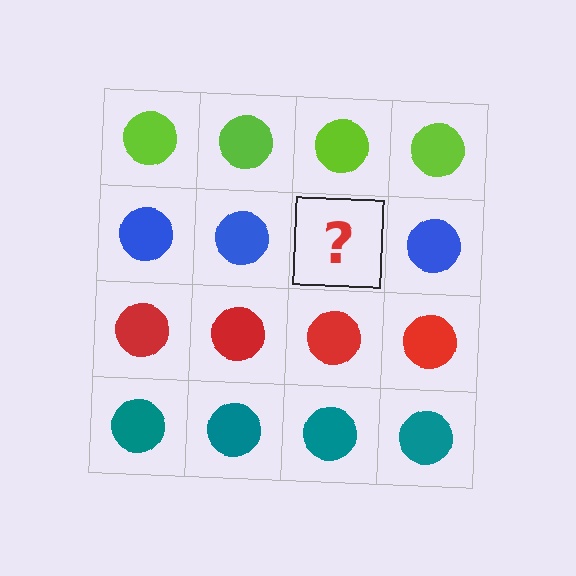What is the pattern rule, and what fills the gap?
The rule is that each row has a consistent color. The gap should be filled with a blue circle.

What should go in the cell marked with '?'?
The missing cell should contain a blue circle.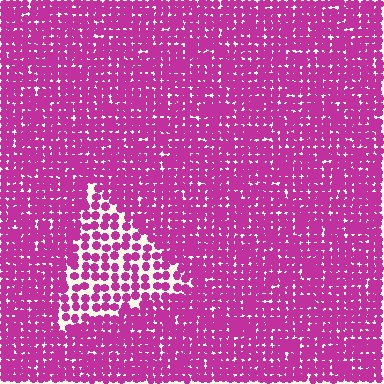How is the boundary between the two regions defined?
The boundary is defined by a change in element density (approximately 1.9x ratio). All elements are the same color, size, and shape.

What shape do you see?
I see a triangle.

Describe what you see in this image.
The image contains small magenta elements arranged at two different densities. A triangle-shaped region is visible where the elements are less densely packed than the surrounding area.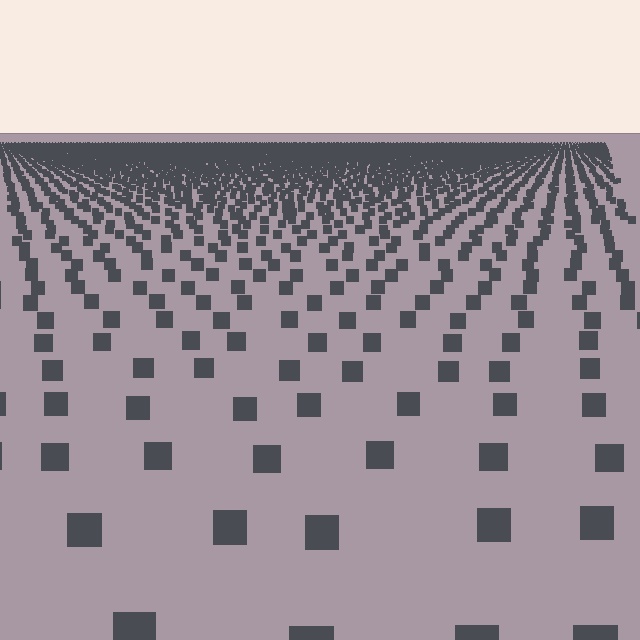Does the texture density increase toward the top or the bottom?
Density increases toward the top.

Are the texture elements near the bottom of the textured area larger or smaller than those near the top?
Larger. Near the bottom, elements are closer to the viewer and appear at a bigger on-screen size.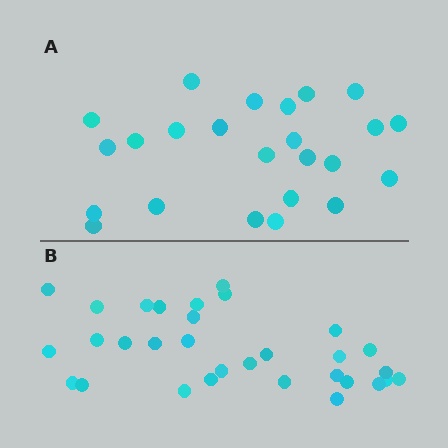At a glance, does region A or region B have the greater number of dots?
Region B (the bottom region) has more dots.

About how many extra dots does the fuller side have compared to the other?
Region B has roughly 8 or so more dots than region A.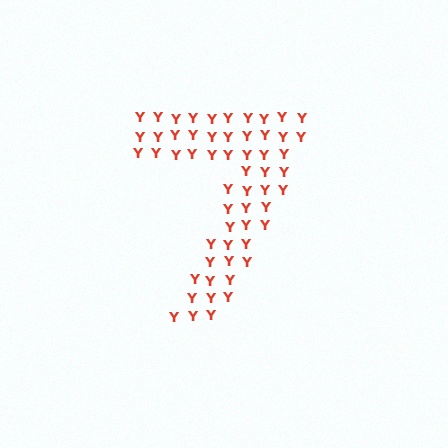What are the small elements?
The small elements are letter Y's.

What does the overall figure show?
The overall figure shows the digit 7.